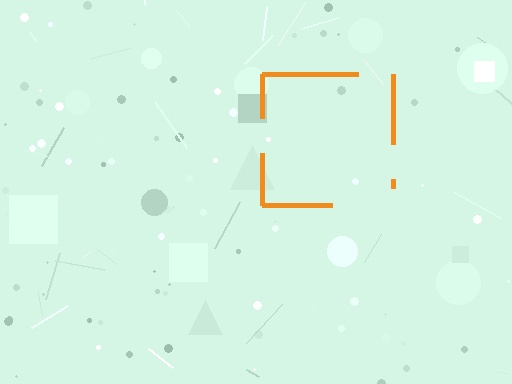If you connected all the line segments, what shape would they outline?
They would outline a square.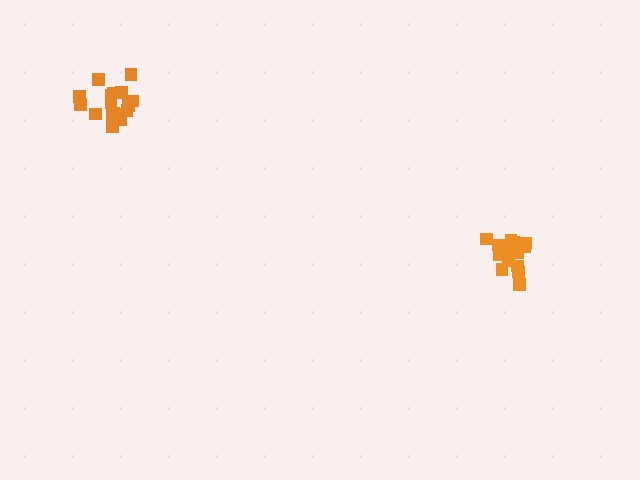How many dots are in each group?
Group 1: 17 dots, Group 2: 17 dots (34 total).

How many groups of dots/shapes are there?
There are 2 groups.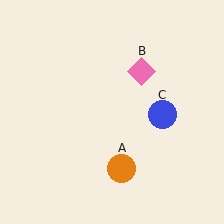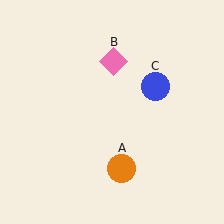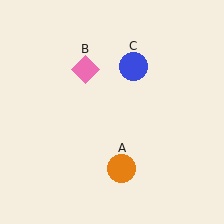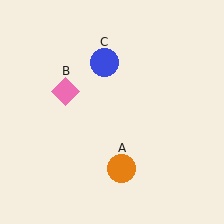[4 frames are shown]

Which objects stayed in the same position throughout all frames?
Orange circle (object A) remained stationary.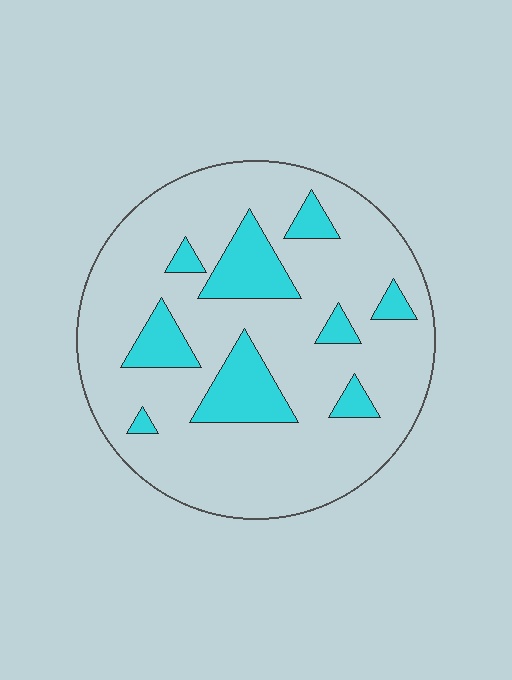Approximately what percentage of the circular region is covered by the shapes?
Approximately 20%.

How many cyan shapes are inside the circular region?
9.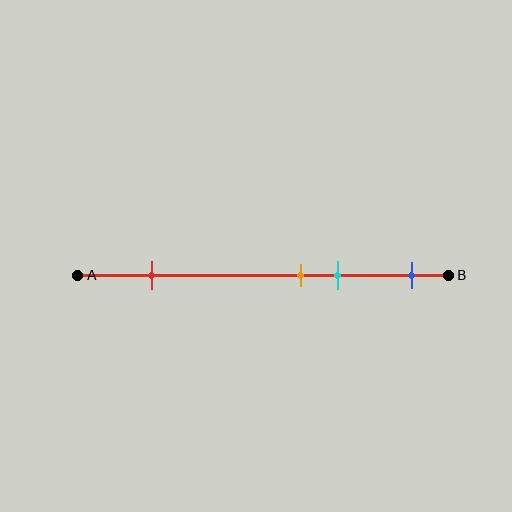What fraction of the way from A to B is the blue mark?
The blue mark is approximately 90% (0.9) of the way from A to B.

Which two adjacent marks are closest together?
The orange and cyan marks are the closest adjacent pair.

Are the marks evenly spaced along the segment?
No, the marks are not evenly spaced.